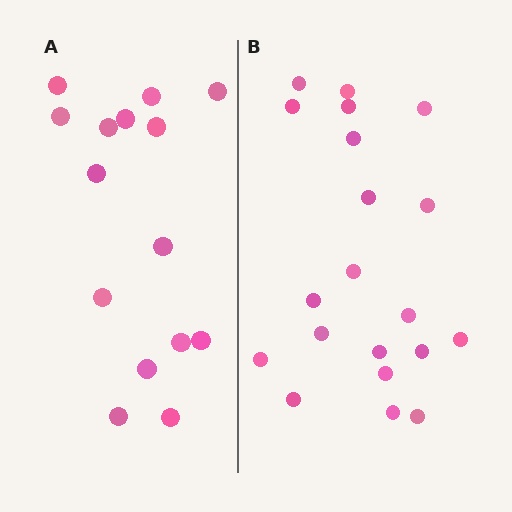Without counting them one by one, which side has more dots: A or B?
Region B (the right region) has more dots.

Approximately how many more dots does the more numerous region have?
Region B has about 5 more dots than region A.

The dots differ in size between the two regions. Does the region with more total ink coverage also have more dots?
No. Region A has more total ink coverage because its dots are larger, but region B actually contains more individual dots. Total area can be misleading — the number of items is what matters here.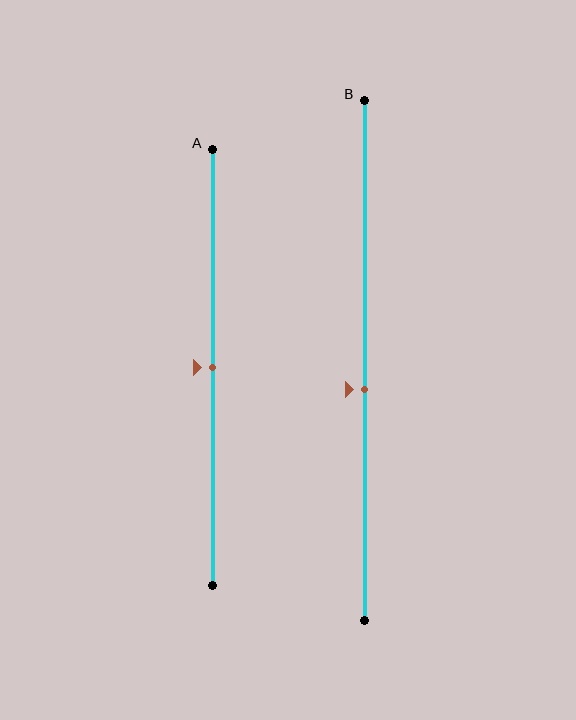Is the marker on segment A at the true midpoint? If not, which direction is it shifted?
Yes, the marker on segment A is at the true midpoint.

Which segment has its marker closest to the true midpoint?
Segment A has its marker closest to the true midpoint.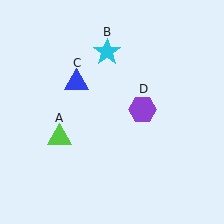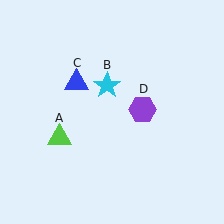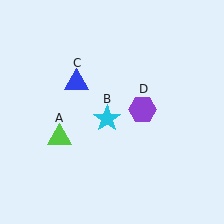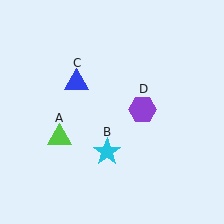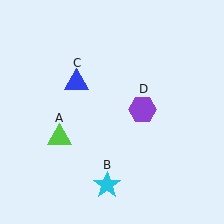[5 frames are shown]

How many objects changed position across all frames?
1 object changed position: cyan star (object B).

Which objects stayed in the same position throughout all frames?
Lime triangle (object A) and blue triangle (object C) and purple hexagon (object D) remained stationary.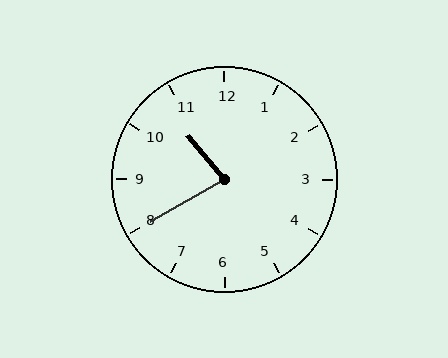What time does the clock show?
10:40.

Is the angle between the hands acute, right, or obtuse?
It is acute.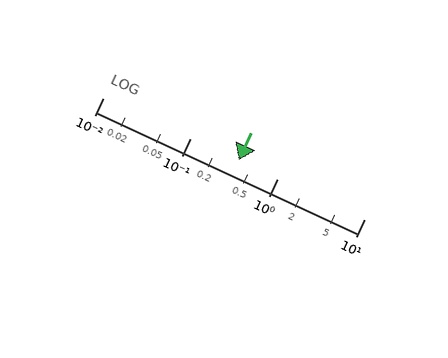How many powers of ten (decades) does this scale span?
The scale spans 3 decades, from 0.01 to 10.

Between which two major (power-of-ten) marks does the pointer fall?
The pointer is between 0.1 and 1.